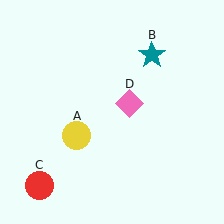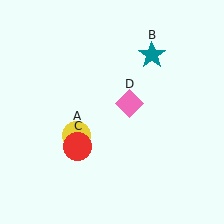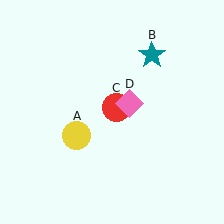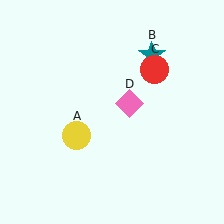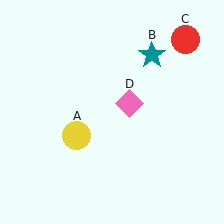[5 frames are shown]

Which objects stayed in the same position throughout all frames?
Yellow circle (object A) and teal star (object B) and pink diamond (object D) remained stationary.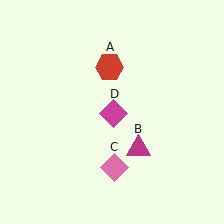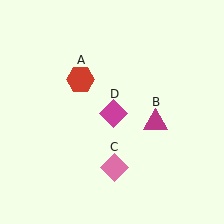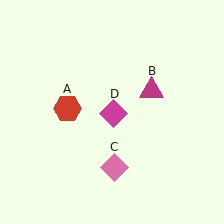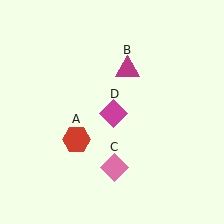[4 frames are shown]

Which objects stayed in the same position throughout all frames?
Pink diamond (object C) and magenta diamond (object D) remained stationary.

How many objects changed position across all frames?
2 objects changed position: red hexagon (object A), magenta triangle (object B).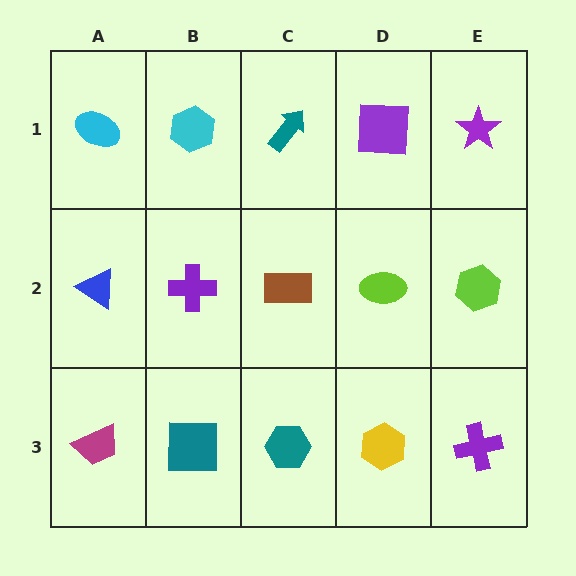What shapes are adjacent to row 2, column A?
A cyan ellipse (row 1, column A), a magenta trapezoid (row 3, column A), a purple cross (row 2, column B).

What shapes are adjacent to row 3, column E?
A lime hexagon (row 2, column E), a yellow hexagon (row 3, column D).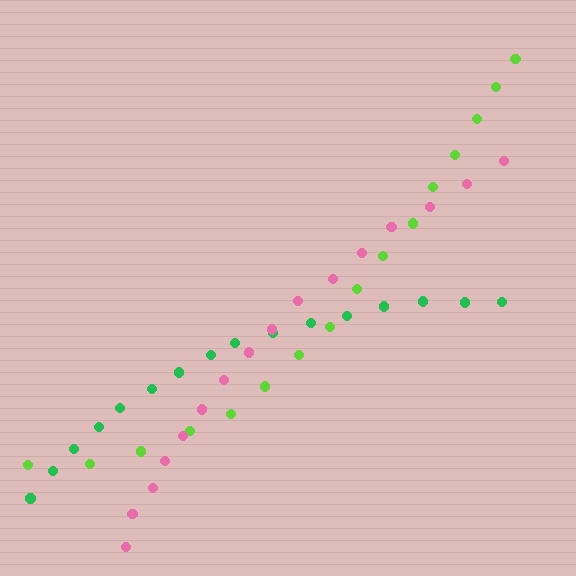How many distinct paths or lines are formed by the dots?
There are 3 distinct paths.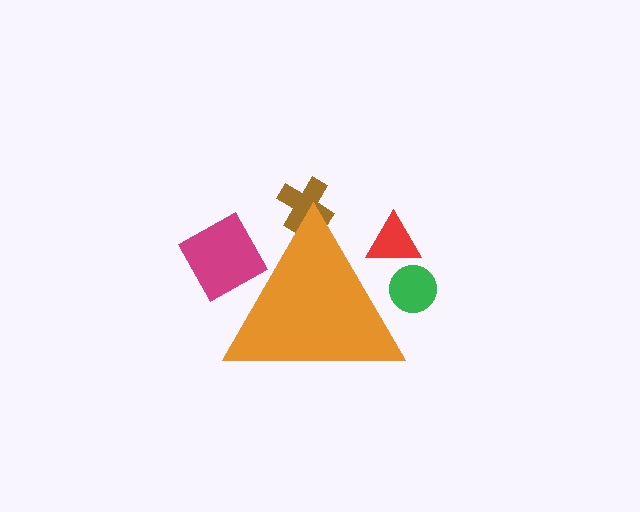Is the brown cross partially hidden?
Yes, the brown cross is partially hidden behind the orange triangle.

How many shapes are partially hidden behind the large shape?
4 shapes are partially hidden.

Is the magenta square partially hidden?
Yes, the magenta square is partially hidden behind the orange triangle.